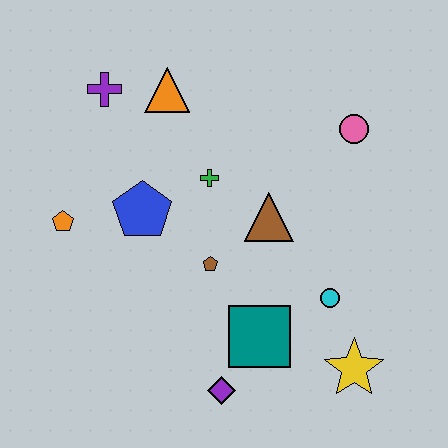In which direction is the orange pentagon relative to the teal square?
The orange pentagon is to the left of the teal square.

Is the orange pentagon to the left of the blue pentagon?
Yes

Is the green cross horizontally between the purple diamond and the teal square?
No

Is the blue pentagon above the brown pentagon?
Yes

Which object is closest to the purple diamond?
The teal square is closest to the purple diamond.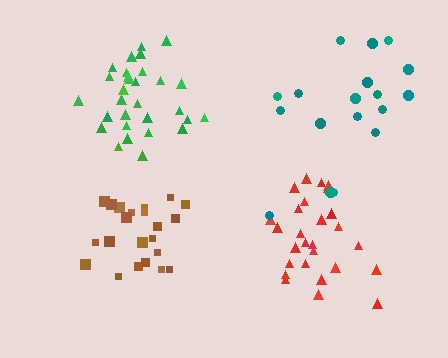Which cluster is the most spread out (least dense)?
Teal.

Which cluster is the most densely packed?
Green.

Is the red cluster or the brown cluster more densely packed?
Red.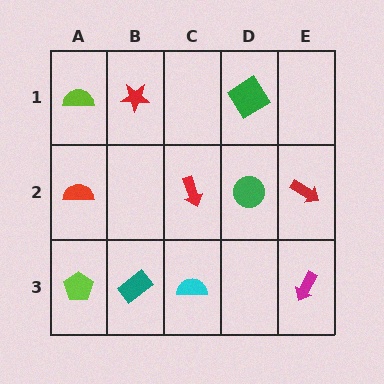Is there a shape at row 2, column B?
No, that cell is empty.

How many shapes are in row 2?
4 shapes.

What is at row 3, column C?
A cyan semicircle.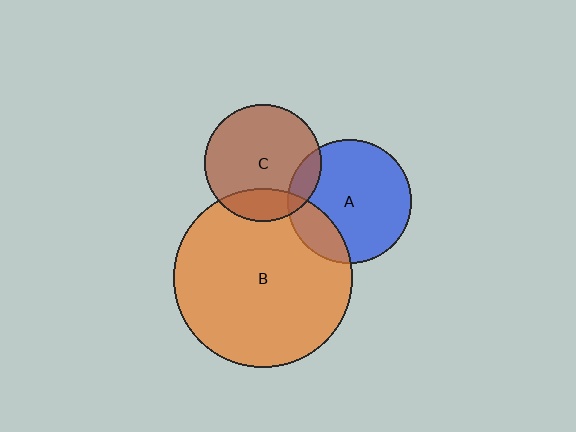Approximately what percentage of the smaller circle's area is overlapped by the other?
Approximately 20%.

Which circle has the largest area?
Circle B (orange).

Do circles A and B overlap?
Yes.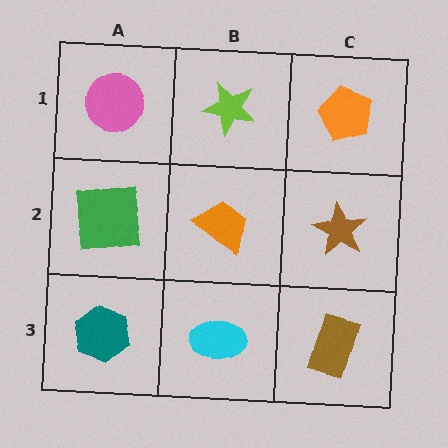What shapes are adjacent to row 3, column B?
An orange trapezoid (row 2, column B), a teal hexagon (row 3, column A), a brown rectangle (row 3, column C).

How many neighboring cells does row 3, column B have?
3.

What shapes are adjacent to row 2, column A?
A pink circle (row 1, column A), a teal hexagon (row 3, column A), an orange trapezoid (row 2, column B).